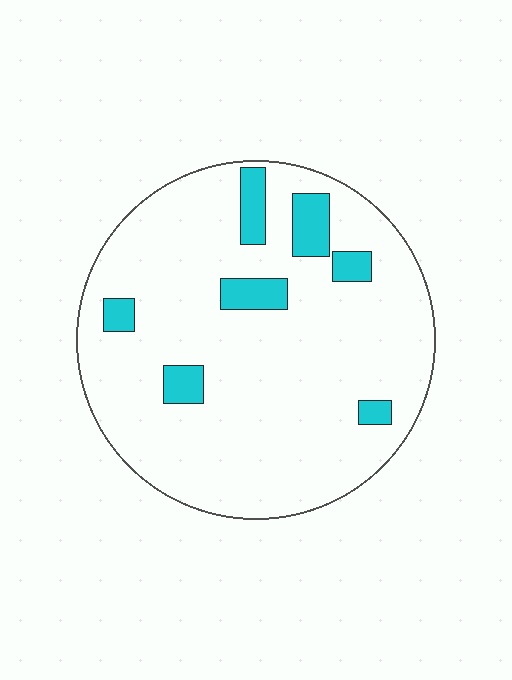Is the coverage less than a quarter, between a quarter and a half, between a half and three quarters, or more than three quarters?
Less than a quarter.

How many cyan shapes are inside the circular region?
7.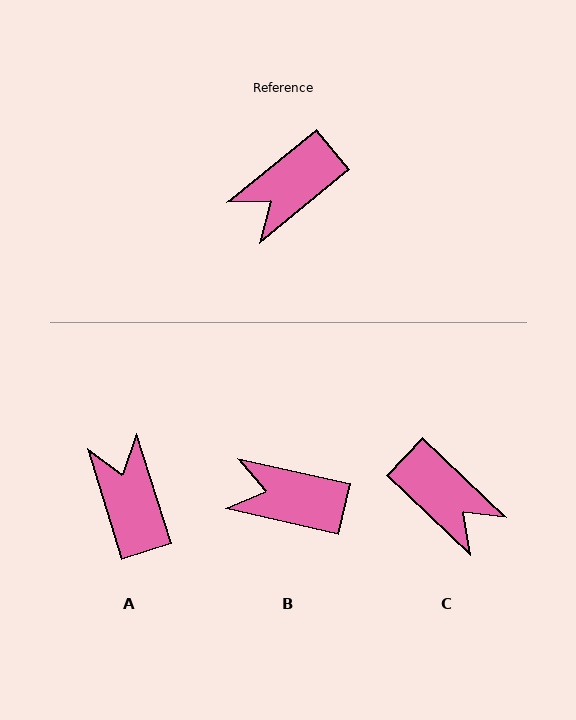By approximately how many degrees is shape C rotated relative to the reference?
Approximately 97 degrees counter-clockwise.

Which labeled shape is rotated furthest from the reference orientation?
A, about 112 degrees away.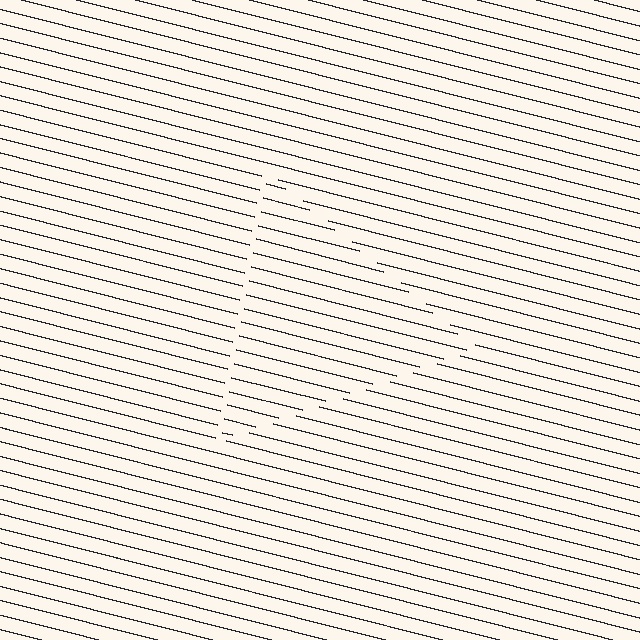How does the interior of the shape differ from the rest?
The interior of the shape contains the same grating, shifted by half a period — the contour is defined by the phase discontinuity where line-ends from the inner and outer gratings abut.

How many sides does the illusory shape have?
3 sides — the line-ends trace a triangle.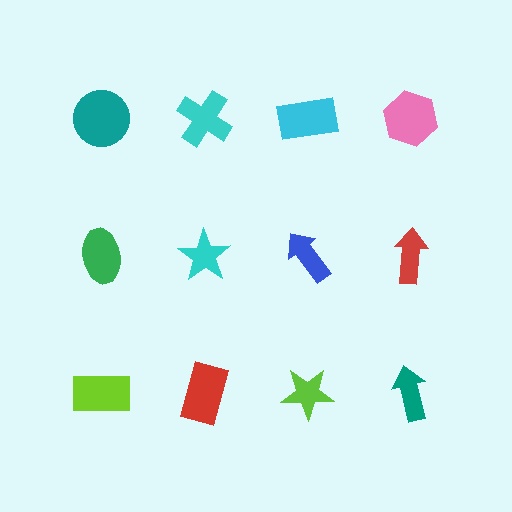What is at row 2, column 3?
A blue arrow.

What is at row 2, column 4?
A red arrow.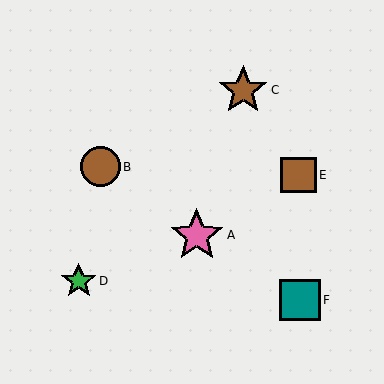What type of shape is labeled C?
Shape C is a brown star.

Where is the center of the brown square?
The center of the brown square is at (299, 175).